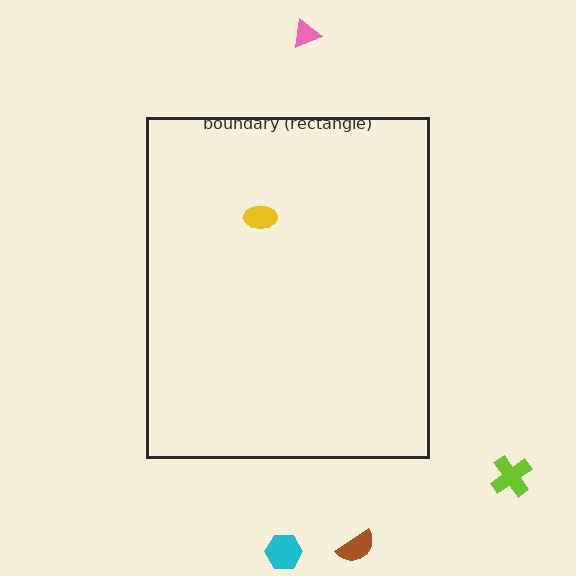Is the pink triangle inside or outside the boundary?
Outside.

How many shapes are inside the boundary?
1 inside, 4 outside.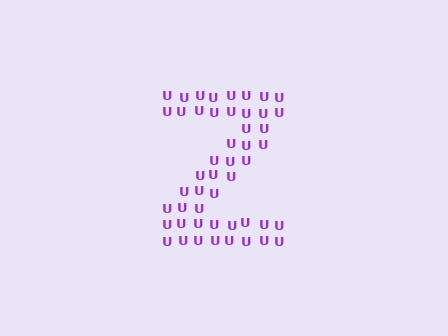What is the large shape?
The large shape is the letter Z.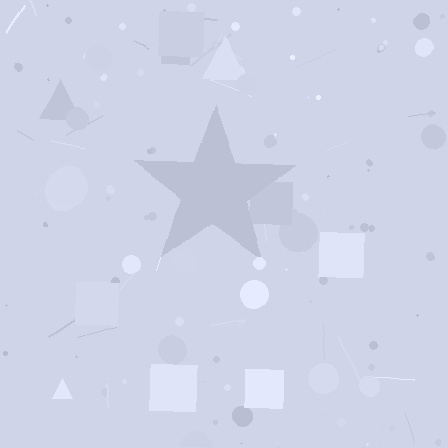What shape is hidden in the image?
A star is hidden in the image.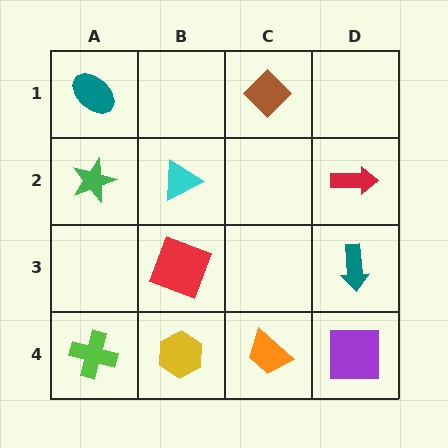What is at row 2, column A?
A green star.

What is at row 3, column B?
A red square.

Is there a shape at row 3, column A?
No, that cell is empty.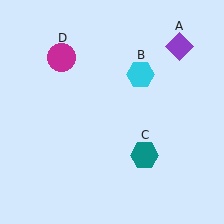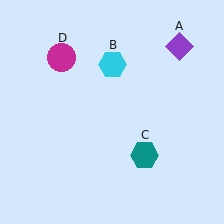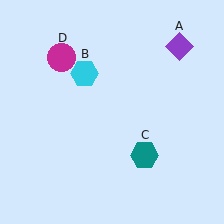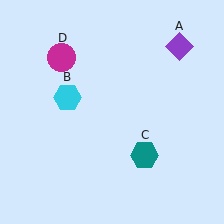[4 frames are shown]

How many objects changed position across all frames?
1 object changed position: cyan hexagon (object B).